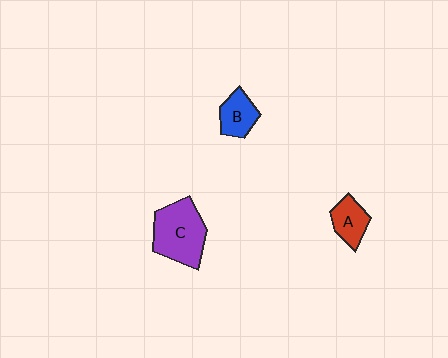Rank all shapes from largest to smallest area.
From largest to smallest: C (purple), B (blue), A (red).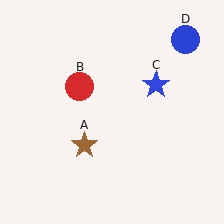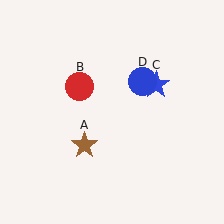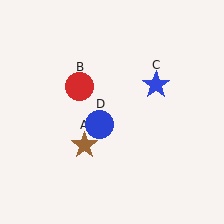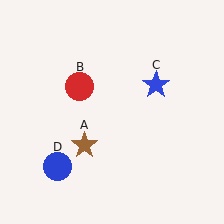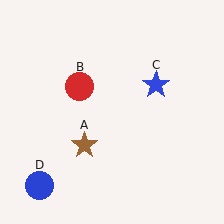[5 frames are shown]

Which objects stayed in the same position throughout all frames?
Brown star (object A) and red circle (object B) and blue star (object C) remained stationary.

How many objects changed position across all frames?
1 object changed position: blue circle (object D).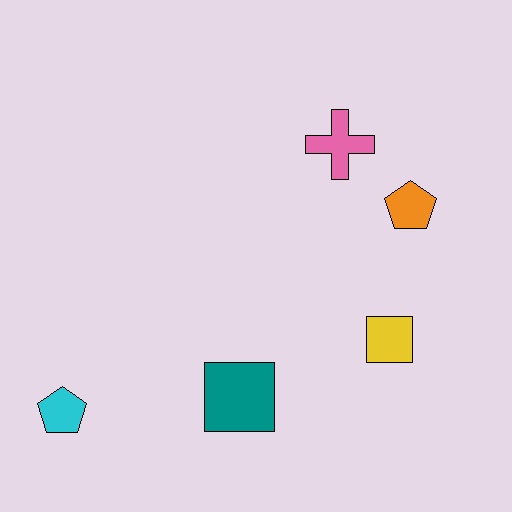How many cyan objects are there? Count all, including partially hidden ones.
There is 1 cyan object.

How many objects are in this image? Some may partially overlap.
There are 5 objects.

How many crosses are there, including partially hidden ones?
There is 1 cross.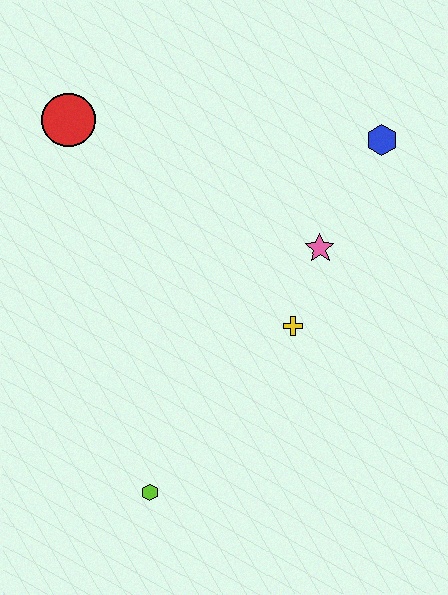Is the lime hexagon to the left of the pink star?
Yes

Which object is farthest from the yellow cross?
The red circle is farthest from the yellow cross.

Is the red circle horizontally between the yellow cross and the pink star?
No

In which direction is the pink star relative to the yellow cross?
The pink star is above the yellow cross.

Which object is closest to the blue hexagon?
The pink star is closest to the blue hexagon.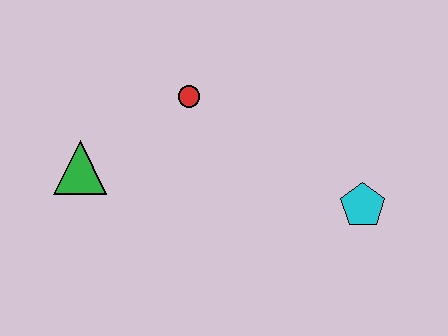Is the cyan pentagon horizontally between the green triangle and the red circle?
No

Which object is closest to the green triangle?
The red circle is closest to the green triangle.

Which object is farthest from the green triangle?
The cyan pentagon is farthest from the green triangle.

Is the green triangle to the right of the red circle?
No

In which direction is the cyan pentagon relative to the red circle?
The cyan pentagon is to the right of the red circle.